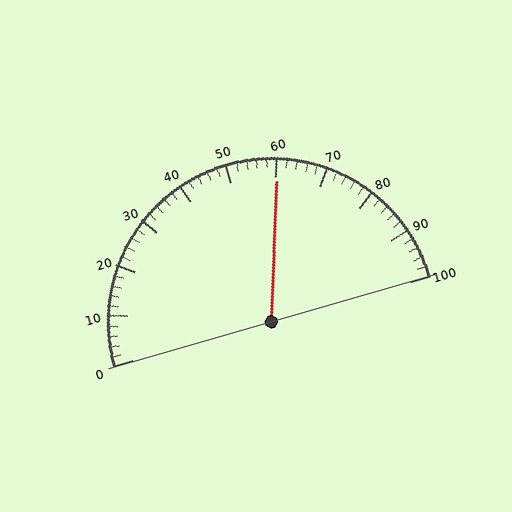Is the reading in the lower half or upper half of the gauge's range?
The reading is in the upper half of the range (0 to 100).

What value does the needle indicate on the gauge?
The needle indicates approximately 60.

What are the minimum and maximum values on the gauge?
The gauge ranges from 0 to 100.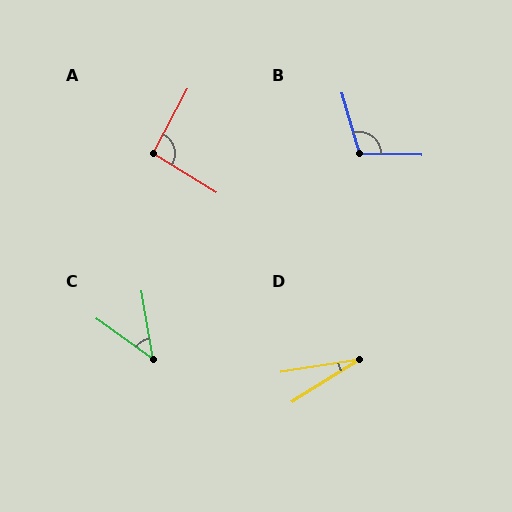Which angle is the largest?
B, at approximately 107 degrees.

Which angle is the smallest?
D, at approximately 24 degrees.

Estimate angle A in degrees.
Approximately 93 degrees.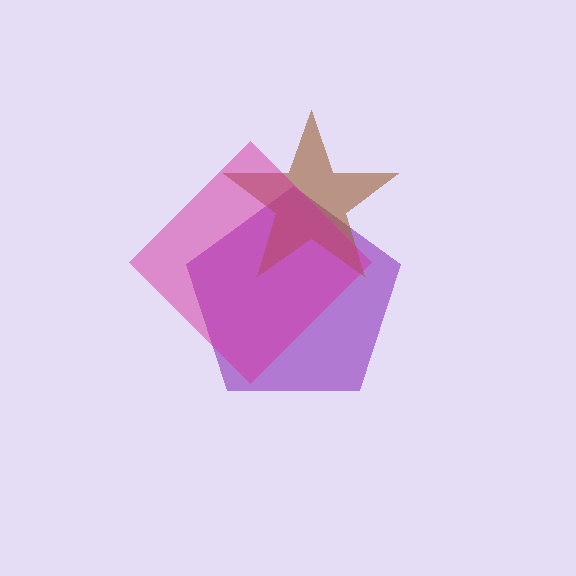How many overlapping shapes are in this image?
There are 3 overlapping shapes in the image.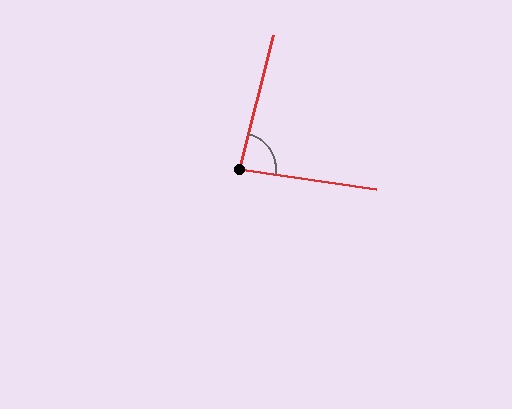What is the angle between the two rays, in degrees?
Approximately 84 degrees.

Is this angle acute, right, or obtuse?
It is acute.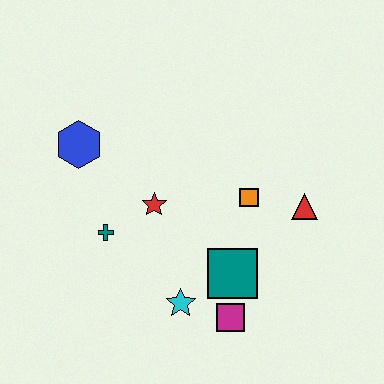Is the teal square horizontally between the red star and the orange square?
Yes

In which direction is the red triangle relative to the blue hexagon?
The red triangle is to the right of the blue hexagon.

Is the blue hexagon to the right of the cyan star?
No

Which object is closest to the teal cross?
The red star is closest to the teal cross.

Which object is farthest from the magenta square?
The blue hexagon is farthest from the magenta square.